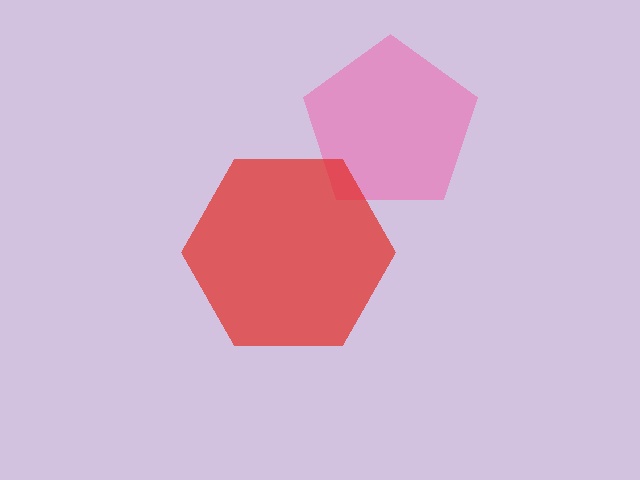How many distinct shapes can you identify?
There are 2 distinct shapes: a pink pentagon, a red hexagon.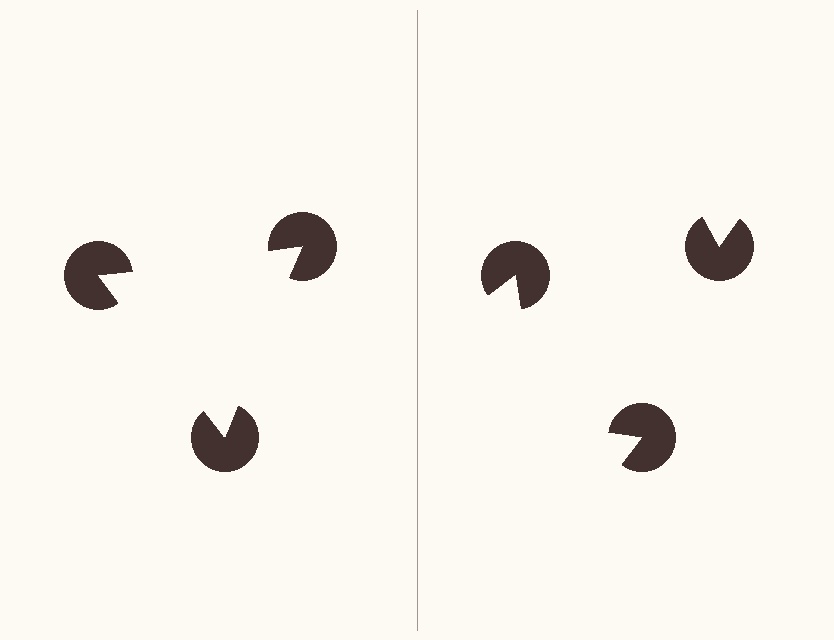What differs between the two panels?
The pac-man discs are positioned identically on both sides; only the wedge orientations differ. On the left they align to a triangle; on the right they are misaligned.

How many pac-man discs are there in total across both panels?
6 — 3 on each side.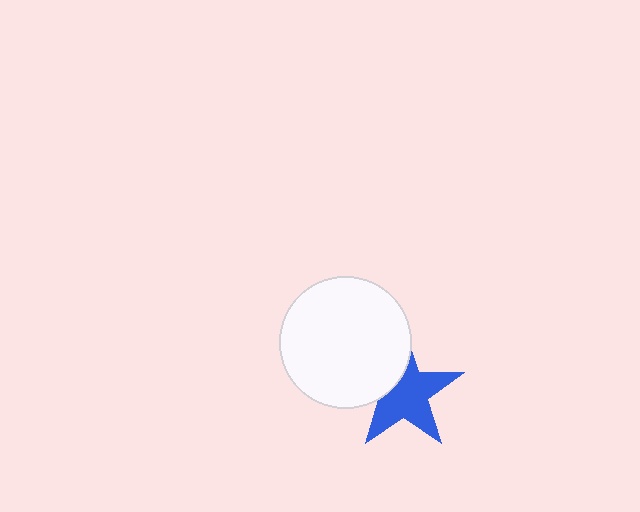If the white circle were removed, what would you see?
You would see the complete blue star.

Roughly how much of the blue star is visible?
Most of it is visible (roughly 69%).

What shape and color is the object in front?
The object in front is a white circle.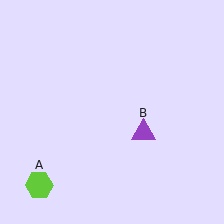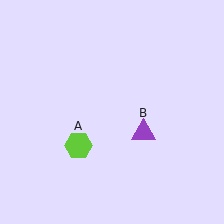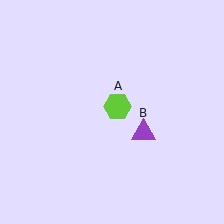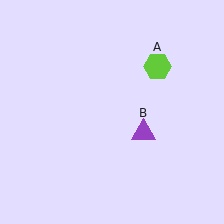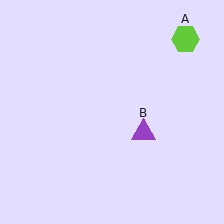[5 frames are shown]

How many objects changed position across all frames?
1 object changed position: lime hexagon (object A).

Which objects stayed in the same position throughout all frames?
Purple triangle (object B) remained stationary.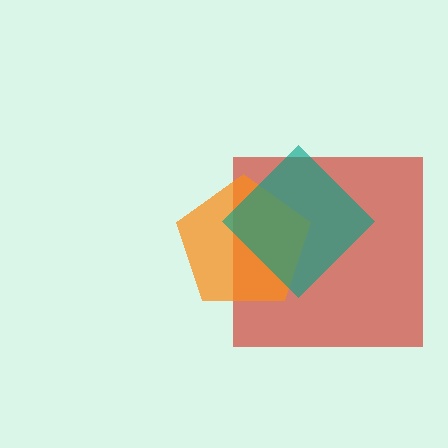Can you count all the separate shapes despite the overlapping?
Yes, there are 3 separate shapes.